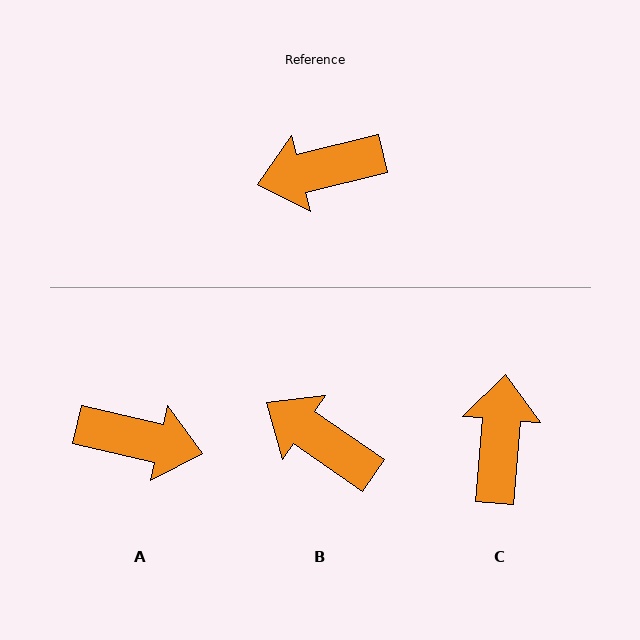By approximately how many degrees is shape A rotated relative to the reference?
Approximately 153 degrees counter-clockwise.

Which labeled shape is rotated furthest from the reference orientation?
A, about 153 degrees away.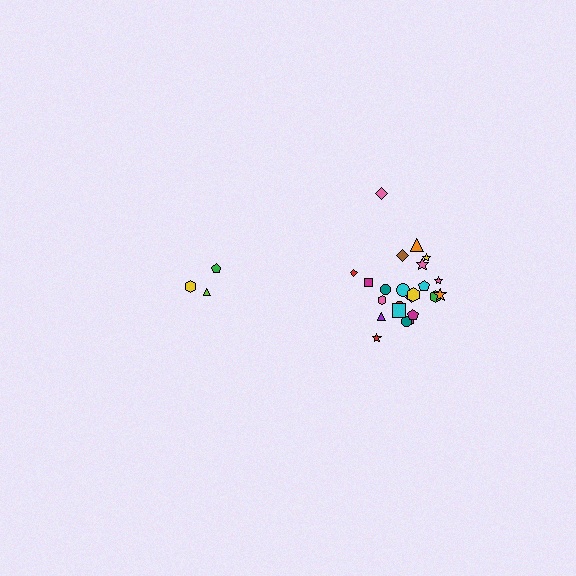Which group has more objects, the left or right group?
The right group.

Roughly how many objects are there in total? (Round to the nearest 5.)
Roughly 30 objects in total.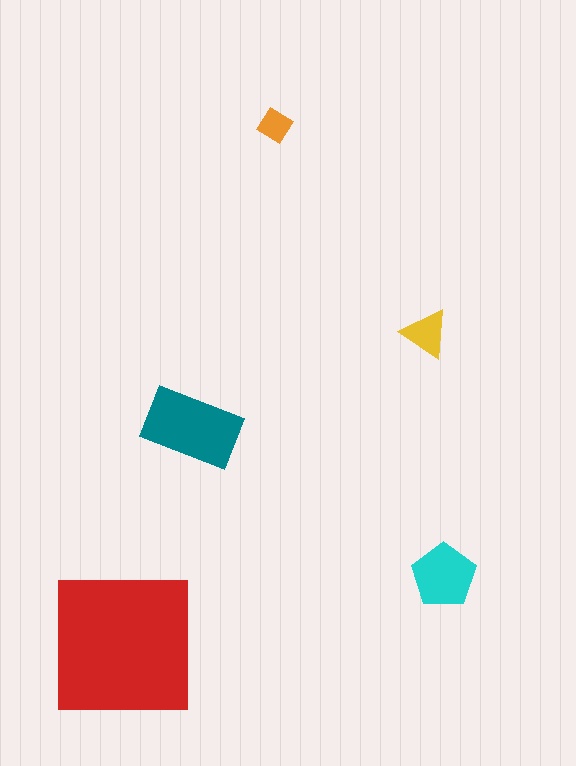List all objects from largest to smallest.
The red square, the teal rectangle, the cyan pentagon, the yellow triangle, the orange diamond.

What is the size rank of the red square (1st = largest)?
1st.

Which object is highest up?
The orange diamond is topmost.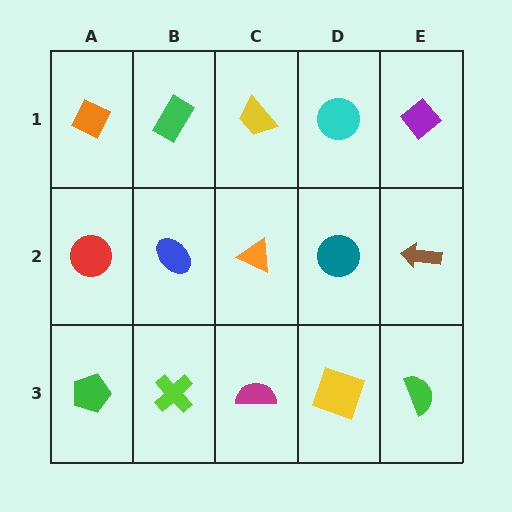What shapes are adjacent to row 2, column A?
An orange diamond (row 1, column A), a green pentagon (row 3, column A), a blue ellipse (row 2, column B).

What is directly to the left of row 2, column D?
An orange triangle.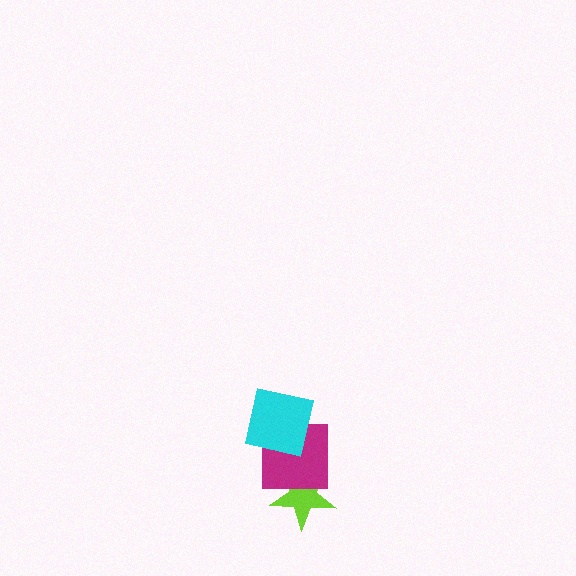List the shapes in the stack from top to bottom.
From top to bottom: the cyan square, the magenta square, the lime star.